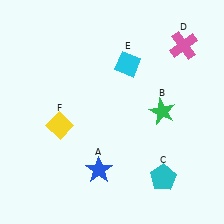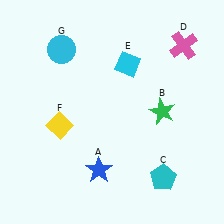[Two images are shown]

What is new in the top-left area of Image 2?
A cyan circle (G) was added in the top-left area of Image 2.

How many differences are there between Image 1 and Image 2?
There is 1 difference between the two images.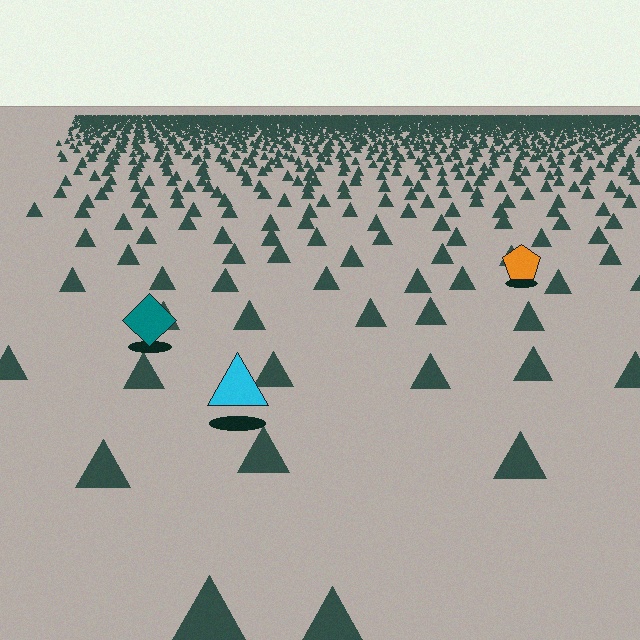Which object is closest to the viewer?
The cyan triangle is closest. The texture marks near it are larger and more spread out.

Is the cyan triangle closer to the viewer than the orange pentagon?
Yes. The cyan triangle is closer — you can tell from the texture gradient: the ground texture is coarser near it.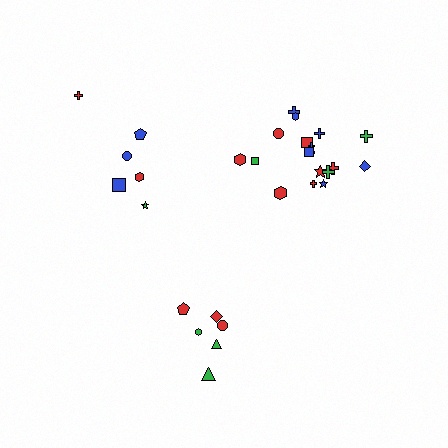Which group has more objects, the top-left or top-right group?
The top-right group.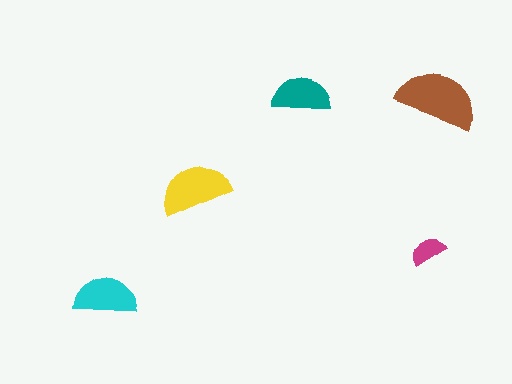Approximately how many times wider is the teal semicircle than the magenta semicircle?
About 1.5 times wider.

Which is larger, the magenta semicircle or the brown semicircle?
The brown one.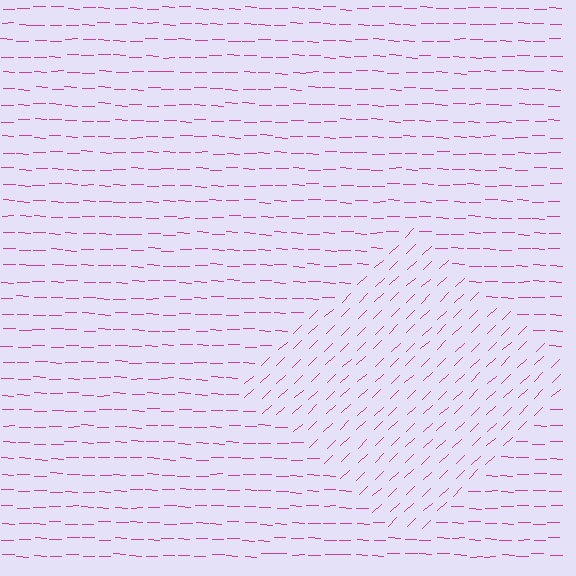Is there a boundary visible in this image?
Yes, there is a texture boundary formed by a change in line orientation.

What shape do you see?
I see a diamond.